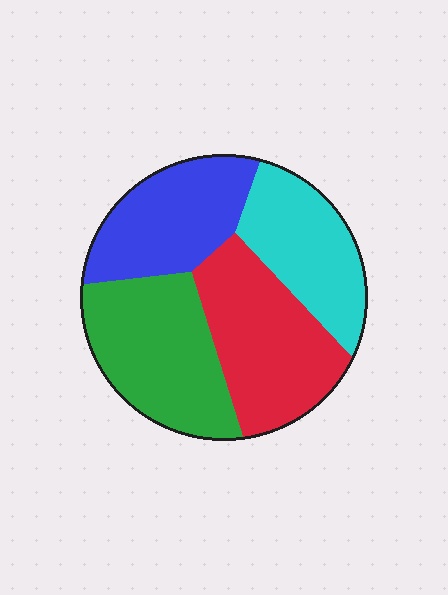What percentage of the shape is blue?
Blue covers 23% of the shape.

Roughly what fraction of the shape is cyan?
Cyan takes up about one fifth (1/5) of the shape.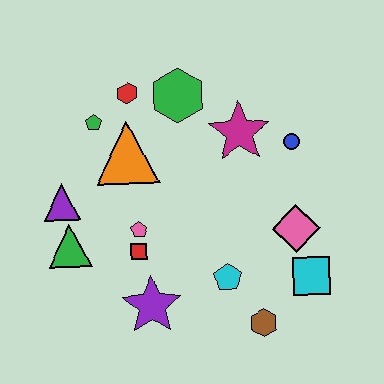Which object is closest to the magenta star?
The blue circle is closest to the magenta star.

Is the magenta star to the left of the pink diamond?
Yes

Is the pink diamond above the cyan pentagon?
Yes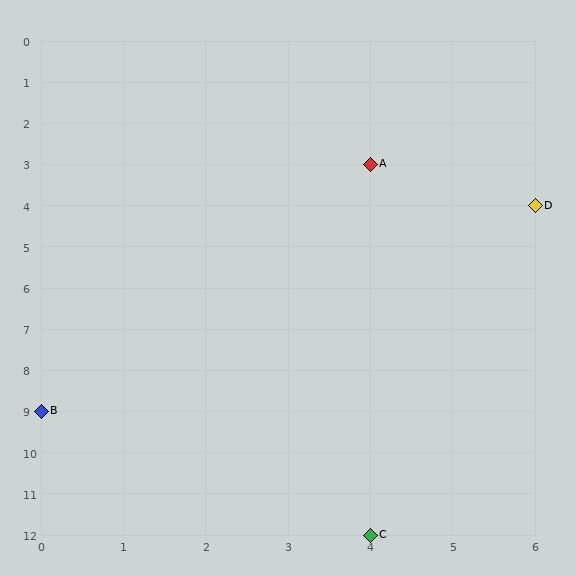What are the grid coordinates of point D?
Point D is at grid coordinates (6, 4).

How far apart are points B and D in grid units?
Points B and D are 6 columns and 5 rows apart (about 7.8 grid units diagonally).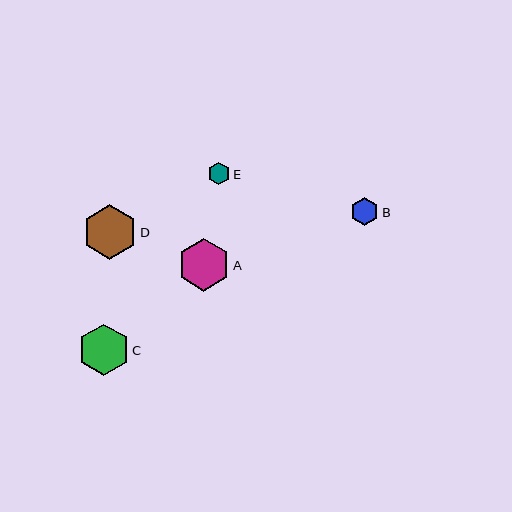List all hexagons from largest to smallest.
From largest to smallest: D, A, C, B, E.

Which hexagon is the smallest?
Hexagon E is the smallest with a size of approximately 23 pixels.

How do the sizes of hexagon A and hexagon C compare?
Hexagon A and hexagon C are approximately the same size.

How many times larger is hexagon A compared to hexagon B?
Hexagon A is approximately 1.9 times the size of hexagon B.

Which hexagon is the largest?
Hexagon D is the largest with a size of approximately 54 pixels.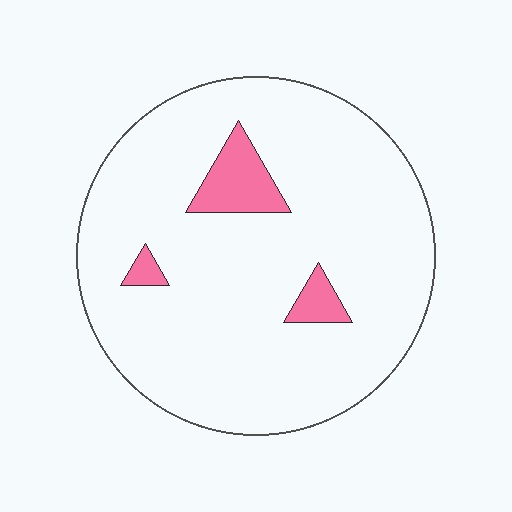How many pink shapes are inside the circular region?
3.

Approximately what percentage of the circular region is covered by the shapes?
Approximately 10%.